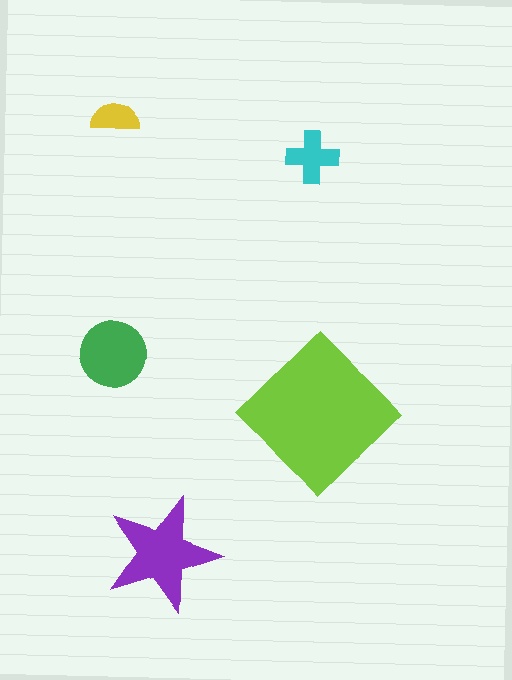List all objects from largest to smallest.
The lime diamond, the purple star, the green circle, the cyan cross, the yellow semicircle.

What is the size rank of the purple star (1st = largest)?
2nd.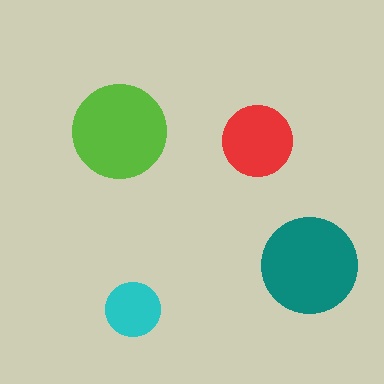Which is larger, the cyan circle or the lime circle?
The lime one.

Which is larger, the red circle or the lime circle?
The lime one.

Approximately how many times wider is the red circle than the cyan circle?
About 1.5 times wider.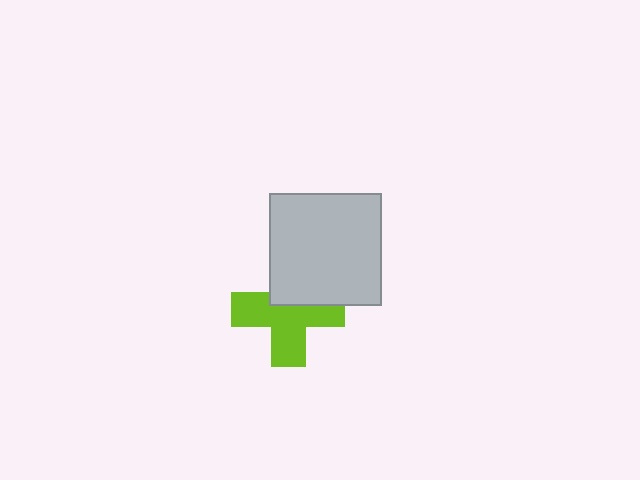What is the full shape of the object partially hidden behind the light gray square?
The partially hidden object is a lime cross.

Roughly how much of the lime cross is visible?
Most of it is visible (roughly 65%).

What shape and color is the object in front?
The object in front is a light gray square.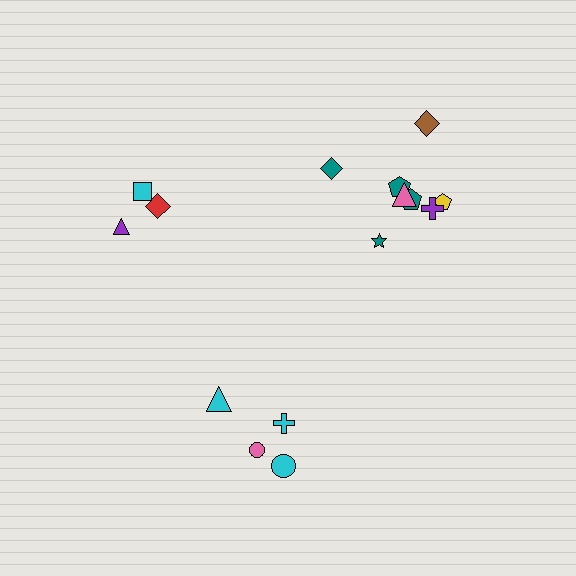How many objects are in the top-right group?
There are 8 objects.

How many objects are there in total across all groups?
There are 15 objects.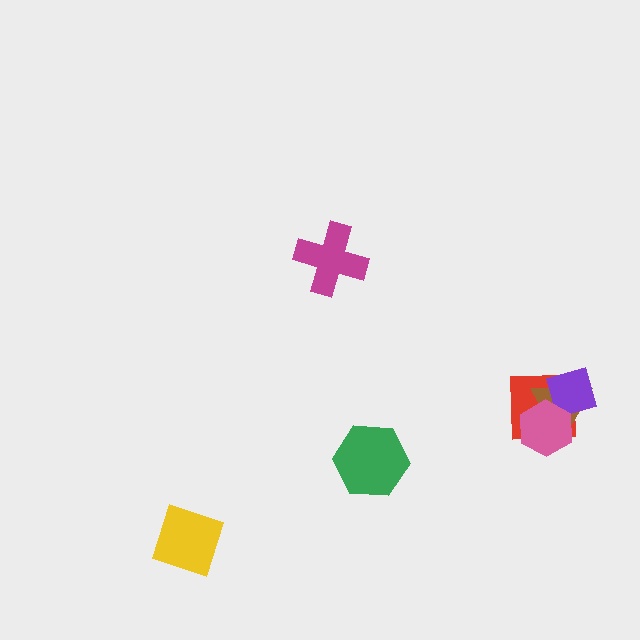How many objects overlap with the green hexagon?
0 objects overlap with the green hexagon.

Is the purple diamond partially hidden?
Yes, it is partially covered by another shape.